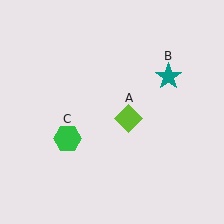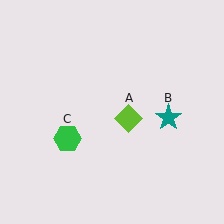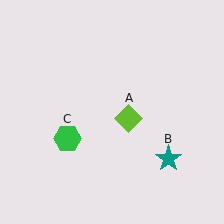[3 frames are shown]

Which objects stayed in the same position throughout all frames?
Lime diamond (object A) and green hexagon (object C) remained stationary.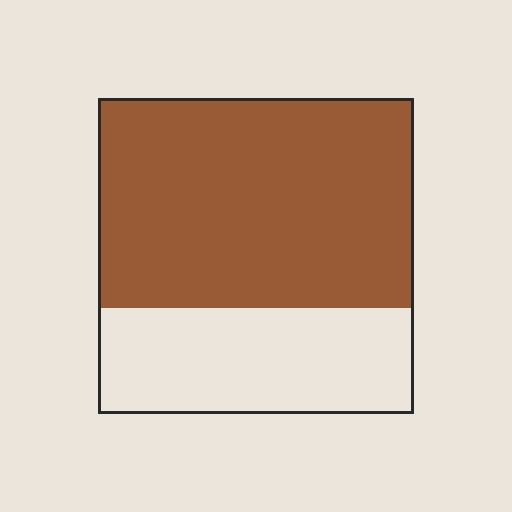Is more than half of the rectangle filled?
Yes.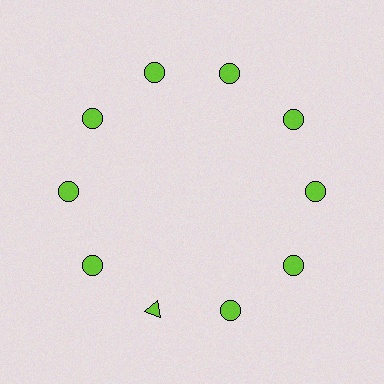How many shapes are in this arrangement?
There are 10 shapes arranged in a ring pattern.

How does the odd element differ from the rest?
It has a different shape: triangle instead of circle.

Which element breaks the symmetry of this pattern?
The lime triangle at roughly the 7 o'clock position breaks the symmetry. All other shapes are lime circles.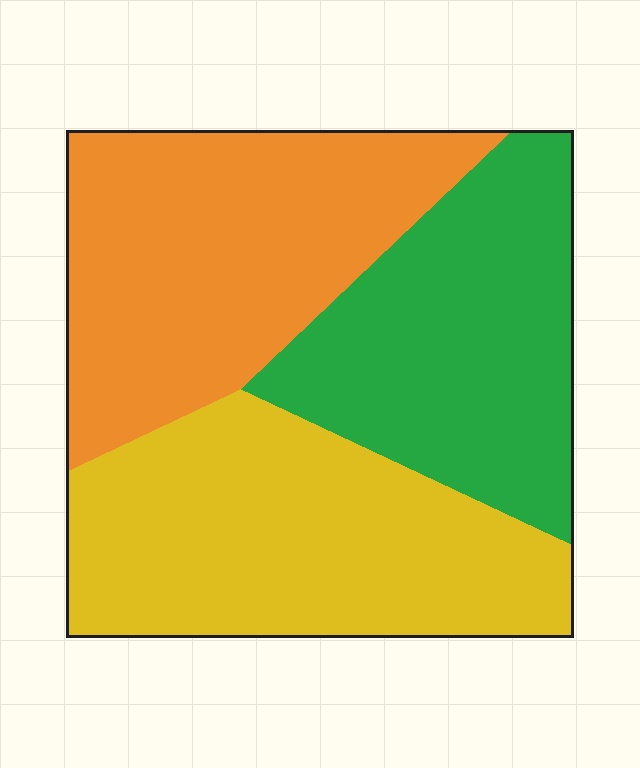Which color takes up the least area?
Green, at roughly 30%.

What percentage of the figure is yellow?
Yellow takes up about three eighths (3/8) of the figure.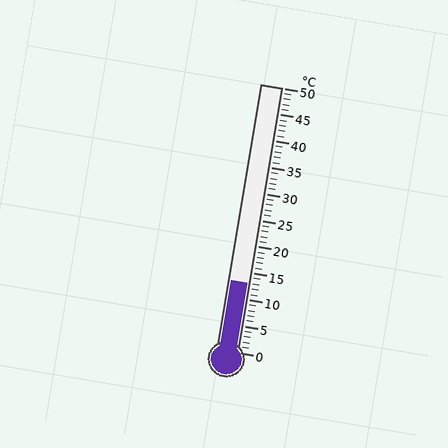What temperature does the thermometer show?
The thermometer shows approximately 13°C.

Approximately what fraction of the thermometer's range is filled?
The thermometer is filled to approximately 25% of its range.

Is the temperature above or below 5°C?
The temperature is above 5°C.